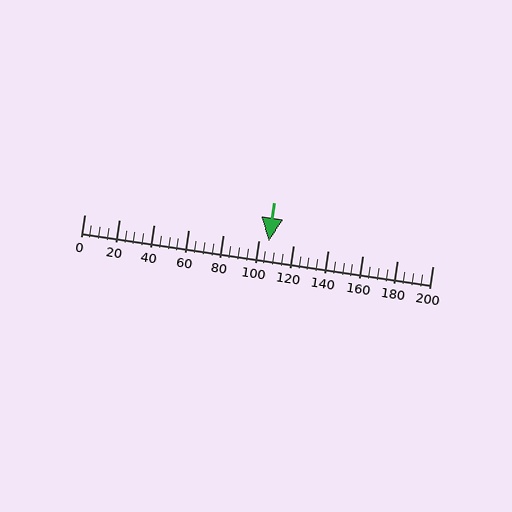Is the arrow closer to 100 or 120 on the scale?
The arrow is closer to 100.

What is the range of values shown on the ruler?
The ruler shows values from 0 to 200.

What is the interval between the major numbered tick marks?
The major tick marks are spaced 20 units apart.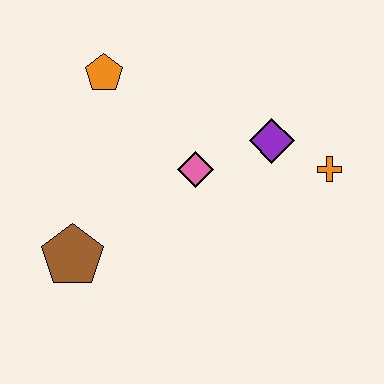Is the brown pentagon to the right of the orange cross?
No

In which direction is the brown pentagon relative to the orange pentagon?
The brown pentagon is below the orange pentagon.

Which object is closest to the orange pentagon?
The pink diamond is closest to the orange pentagon.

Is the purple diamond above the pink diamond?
Yes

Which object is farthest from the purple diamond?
The brown pentagon is farthest from the purple diamond.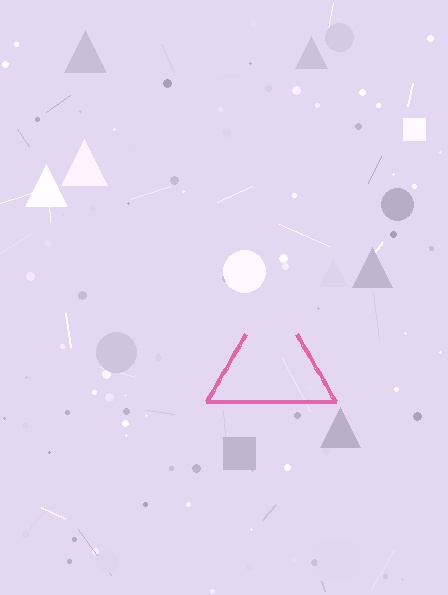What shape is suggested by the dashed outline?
The dashed outline suggests a triangle.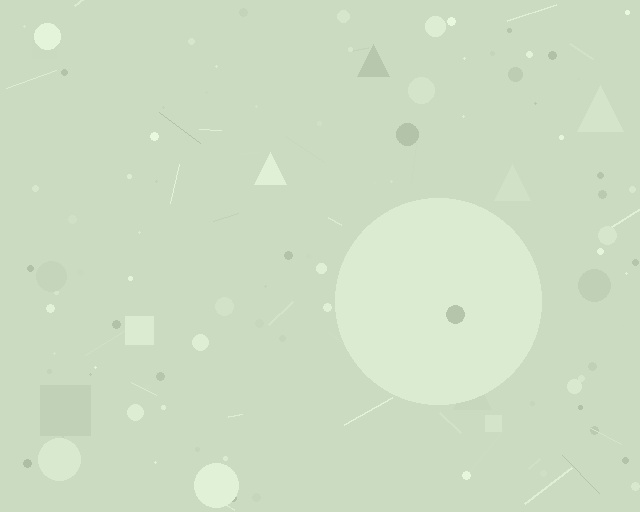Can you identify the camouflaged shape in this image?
The camouflaged shape is a circle.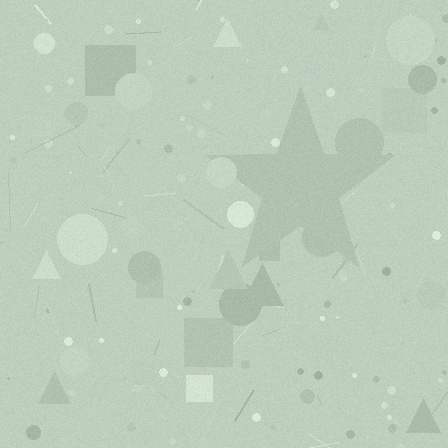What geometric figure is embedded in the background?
A star is embedded in the background.